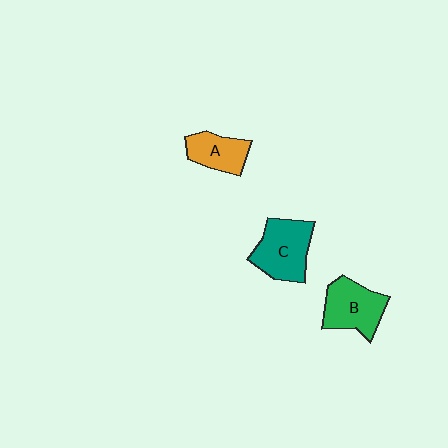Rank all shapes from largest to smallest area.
From largest to smallest: C (teal), B (green), A (orange).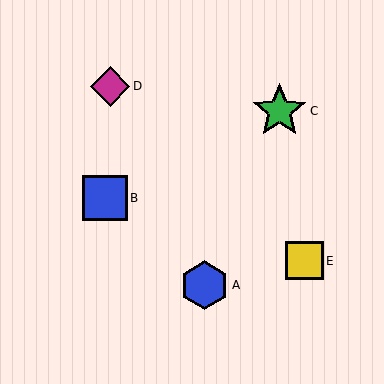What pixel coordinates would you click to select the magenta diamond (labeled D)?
Click at (110, 86) to select the magenta diamond D.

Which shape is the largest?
The green star (labeled C) is the largest.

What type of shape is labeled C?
Shape C is a green star.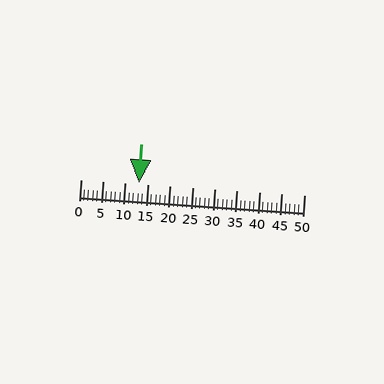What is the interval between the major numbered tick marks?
The major tick marks are spaced 5 units apart.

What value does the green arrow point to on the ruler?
The green arrow points to approximately 13.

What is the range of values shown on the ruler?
The ruler shows values from 0 to 50.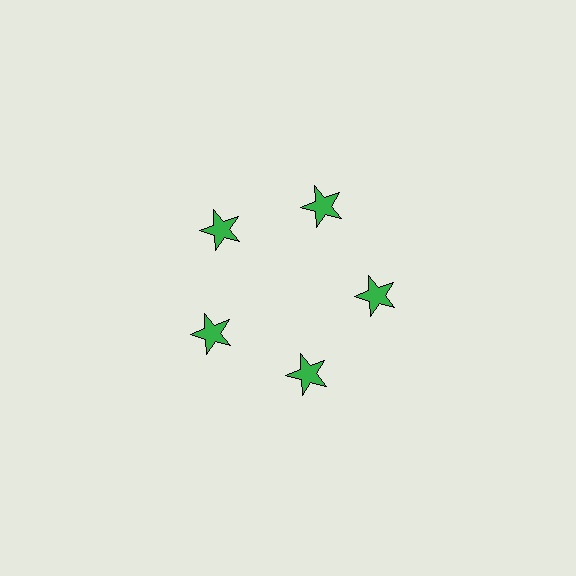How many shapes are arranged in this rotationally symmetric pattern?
There are 5 shapes, arranged in 5 groups of 1.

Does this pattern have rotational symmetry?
Yes, this pattern has 5-fold rotational symmetry. It looks the same after rotating 72 degrees around the center.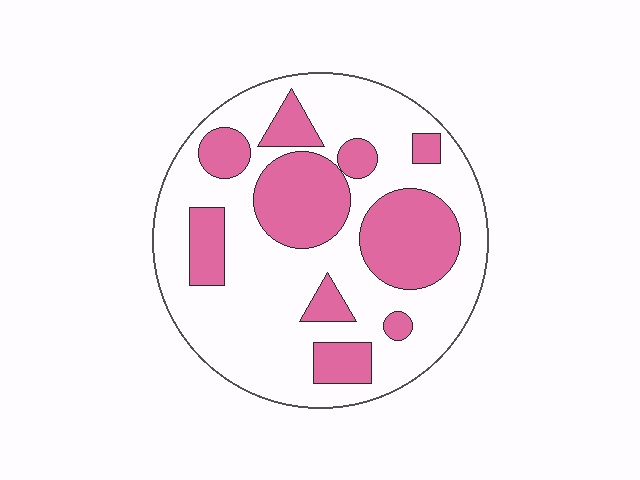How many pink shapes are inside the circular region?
10.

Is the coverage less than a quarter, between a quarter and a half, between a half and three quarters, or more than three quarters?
Between a quarter and a half.